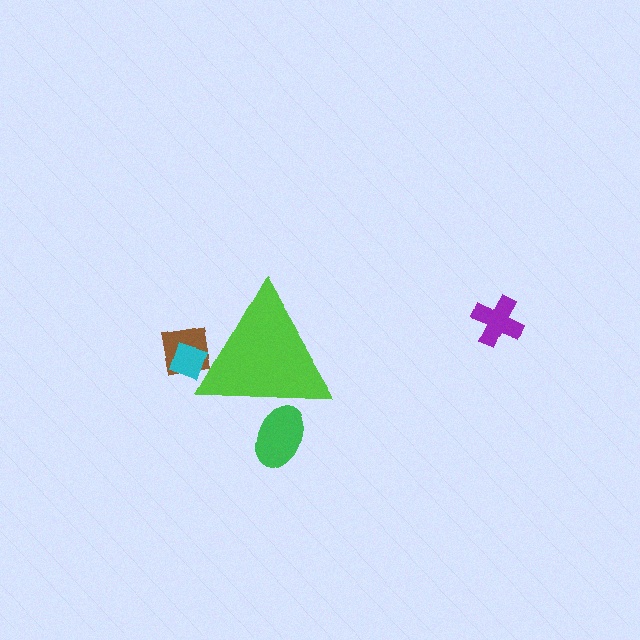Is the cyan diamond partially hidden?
Yes, the cyan diamond is partially hidden behind the lime triangle.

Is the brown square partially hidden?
Yes, the brown square is partially hidden behind the lime triangle.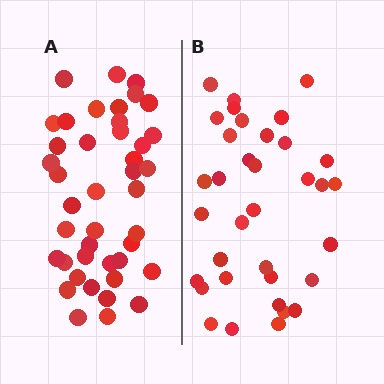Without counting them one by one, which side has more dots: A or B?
Region A (the left region) has more dots.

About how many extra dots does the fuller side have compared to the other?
Region A has roughly 8 or so more dots than region B.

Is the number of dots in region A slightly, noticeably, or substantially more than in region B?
Region A has only slightly more — the two regions are fairly close. The ratio is roughly 1.2 to 1.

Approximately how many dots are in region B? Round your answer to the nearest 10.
About 40 dots. (The exact count is 35, which rounds to 40.)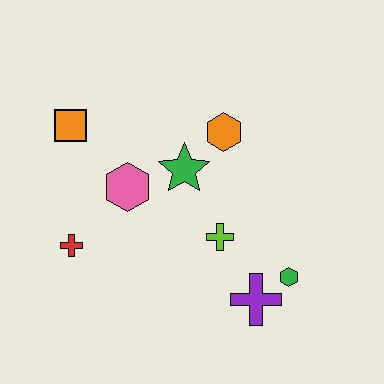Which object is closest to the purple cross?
The green hexagon is closest to the purple cross.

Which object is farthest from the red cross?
The green hexagon is farthest from the red cross.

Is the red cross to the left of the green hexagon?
Yes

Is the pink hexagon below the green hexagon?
No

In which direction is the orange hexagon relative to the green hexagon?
The orange hexagon is above the green hexagon.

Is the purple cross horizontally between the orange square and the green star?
No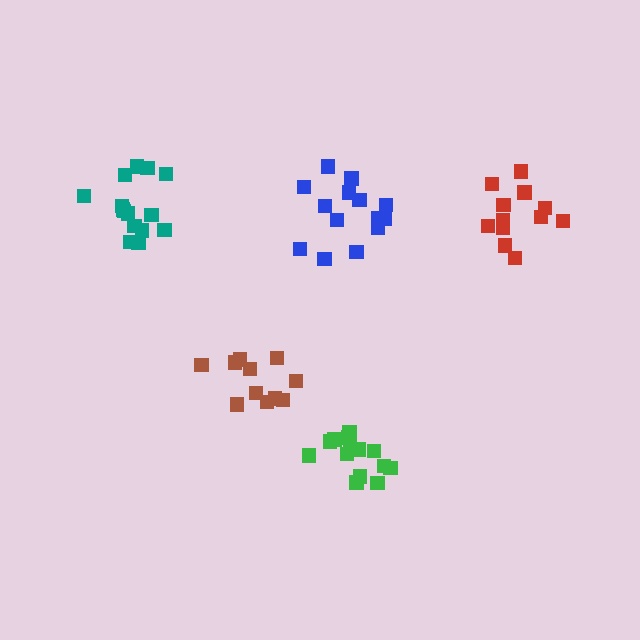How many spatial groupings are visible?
There are 5 spatial groupings.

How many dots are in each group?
Group 1: 11 dots, Group 2: 15 dots, Group 3: 14 dots, Group 4: 14 dots, Group 5: 12 dots (66 total).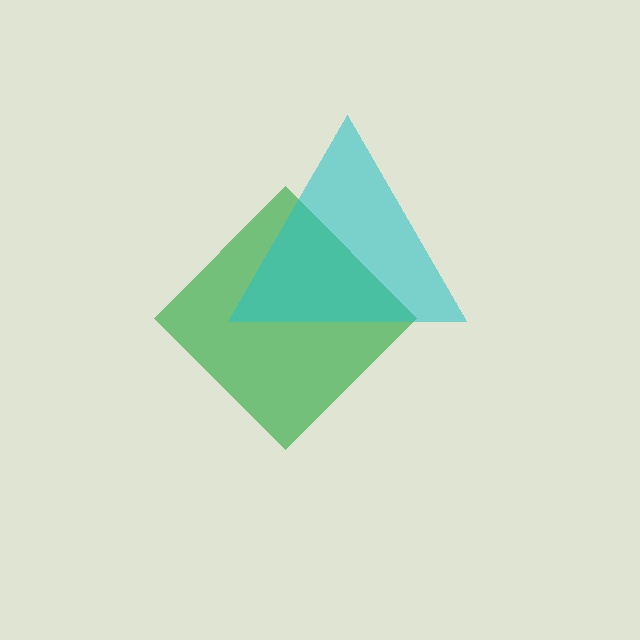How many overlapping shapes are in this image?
There are 2 overlapping shapes in the image.